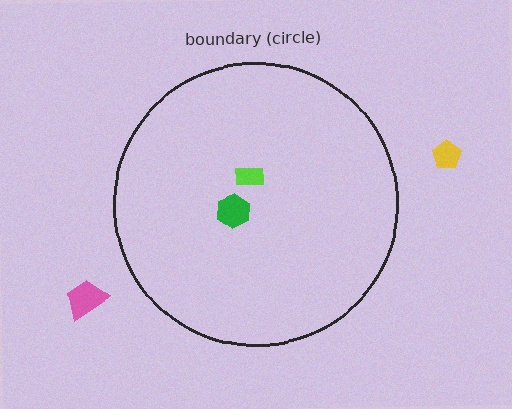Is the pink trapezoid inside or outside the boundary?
Outside.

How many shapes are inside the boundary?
2 inside, 2 outside.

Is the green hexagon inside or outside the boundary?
Inside.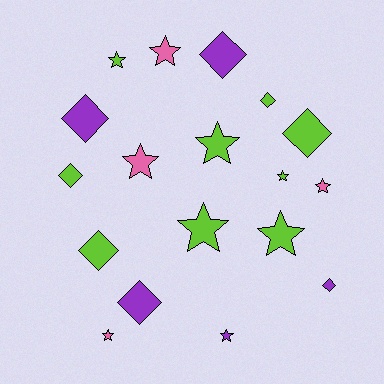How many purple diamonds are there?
There are 4 purple diamonds.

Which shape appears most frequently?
Star, with 10 objects.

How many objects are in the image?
There are 18 objects.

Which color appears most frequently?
Lime, with 9 objects.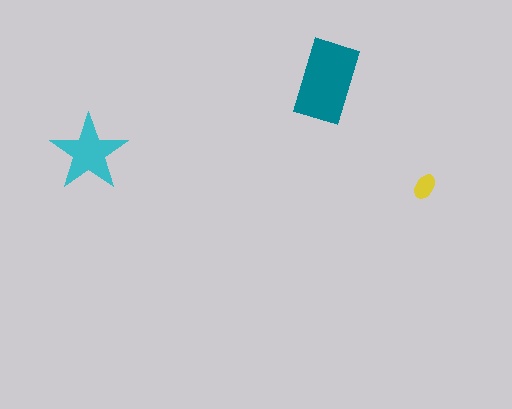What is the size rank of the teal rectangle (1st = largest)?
1st.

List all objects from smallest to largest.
The yellow ellipse, the cyan star, the teal rectangle.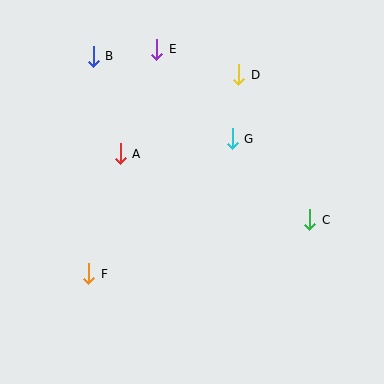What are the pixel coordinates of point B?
Point B is at (93, 56).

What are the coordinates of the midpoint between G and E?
The midpoint between G and E is at (195, 94).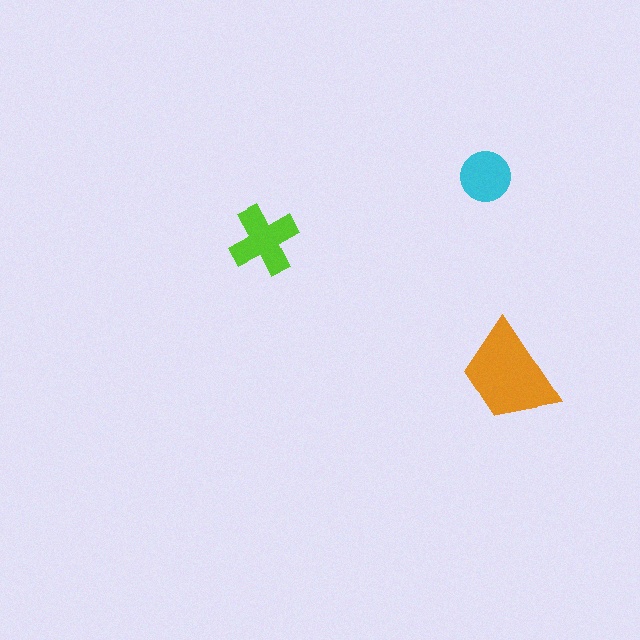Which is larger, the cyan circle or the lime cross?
The lime cross.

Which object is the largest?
The orange trapezoid.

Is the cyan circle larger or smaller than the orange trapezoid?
Smaller.